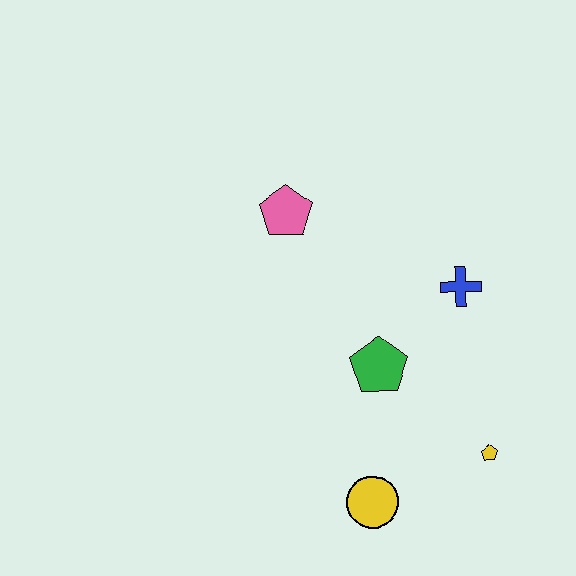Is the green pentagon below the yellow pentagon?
No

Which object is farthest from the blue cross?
The yellow circle is farthest from the blue cross.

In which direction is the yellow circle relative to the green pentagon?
The yellow circle is below the green pentagon.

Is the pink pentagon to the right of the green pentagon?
No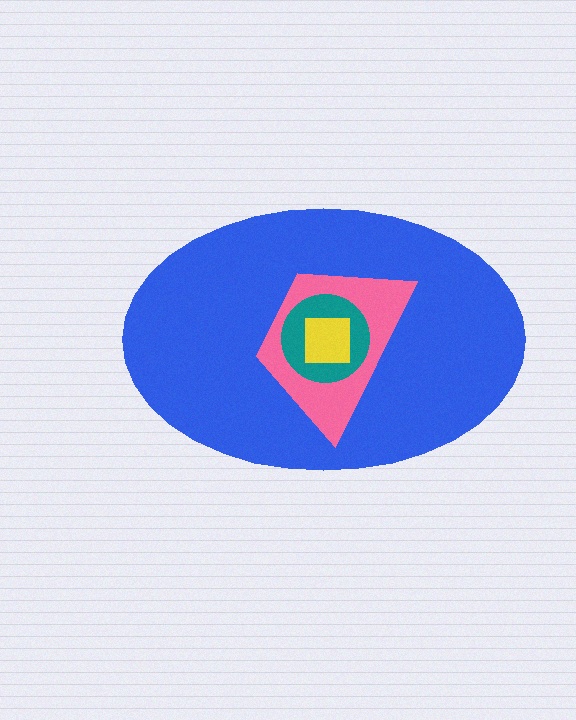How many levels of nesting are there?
4.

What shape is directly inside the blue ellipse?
The pink trapezoid.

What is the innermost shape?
The yellow square.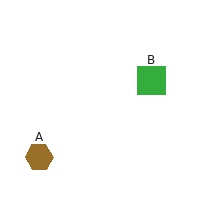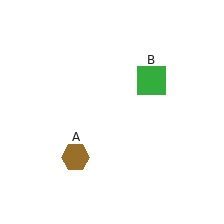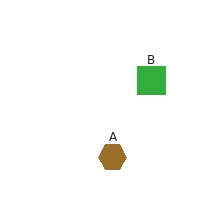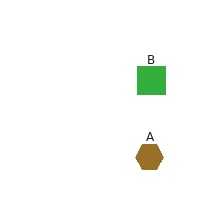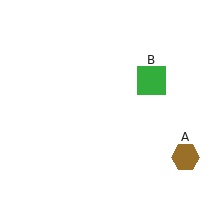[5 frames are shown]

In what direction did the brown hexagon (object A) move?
The brown hexagon (object A) moved right.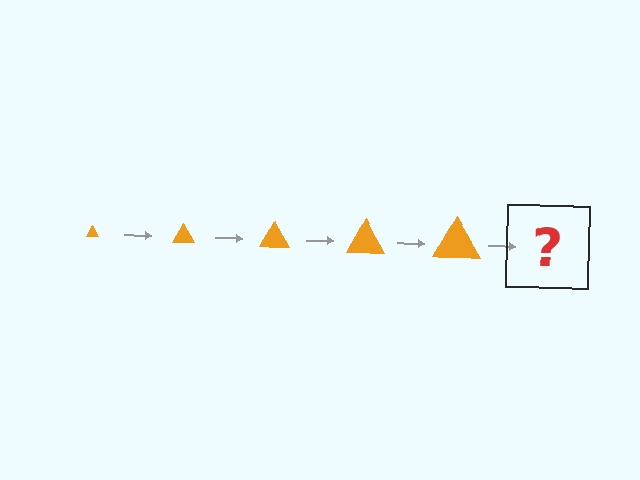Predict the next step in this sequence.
The next step is an orange triangle, larger than the previous one.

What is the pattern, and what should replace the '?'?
The pattern is that the triangle gets progressively larger each step. The '?' should be an orange triangle, larger than the previous one.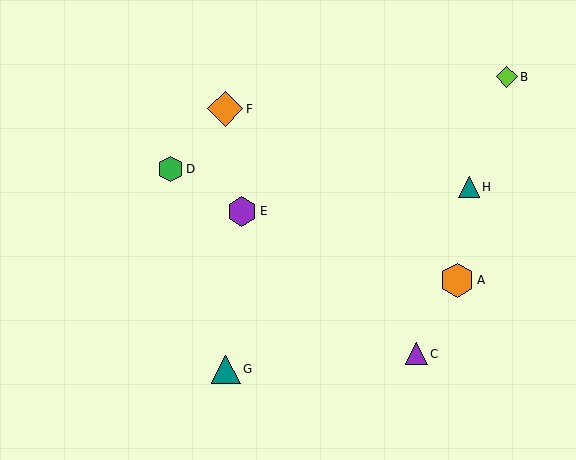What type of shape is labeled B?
Shape B is a lime diamond.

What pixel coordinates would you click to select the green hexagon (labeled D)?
Click at (171, 169) to select the green hexagon D.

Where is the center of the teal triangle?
The center of the teal triangle is at (469, 187).